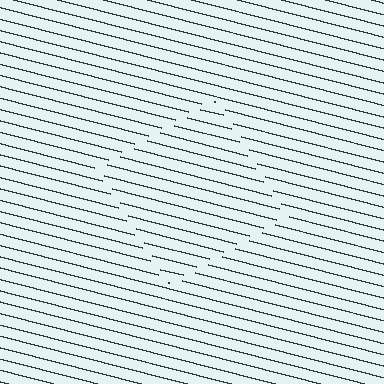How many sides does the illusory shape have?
4 sides — the line-ends trace a square.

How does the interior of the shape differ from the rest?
The interior of the shape contains the same grating, shifted by half a period — the contour is defined by the phase discontinuity where line-ends from the inner and outer gratings abut.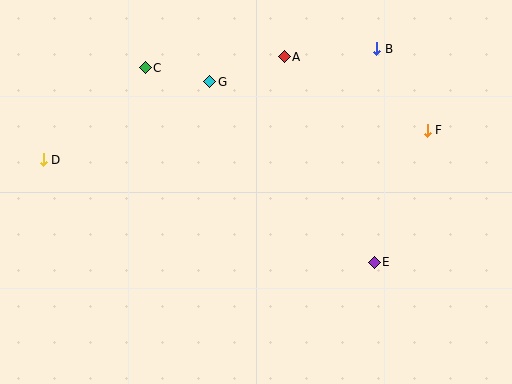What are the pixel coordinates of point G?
Point G is at (210, 82).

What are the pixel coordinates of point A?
Point A is at (284, 57).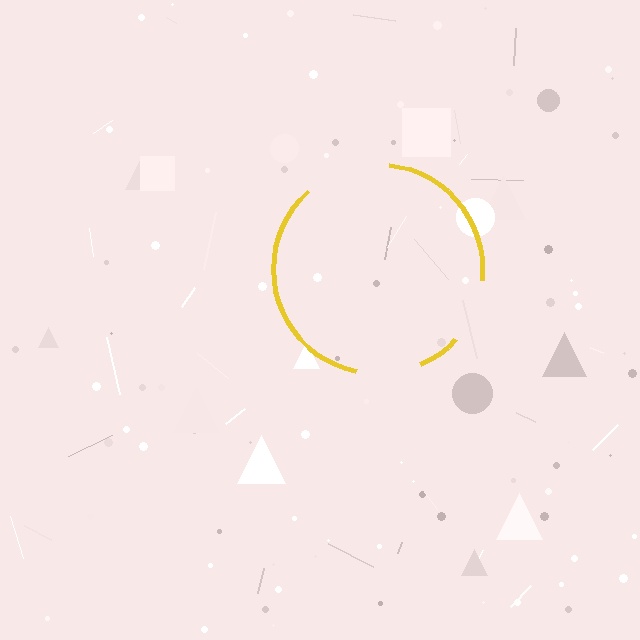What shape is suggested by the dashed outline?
The dashed outline suggests a circle.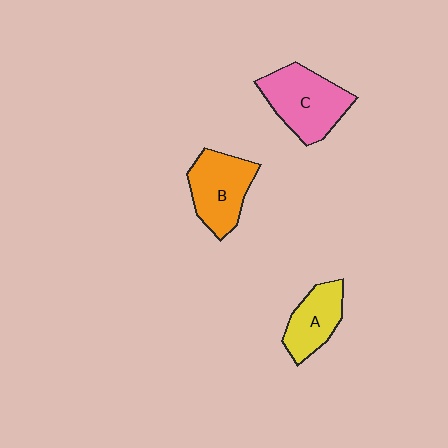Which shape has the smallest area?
Shape A (yellow).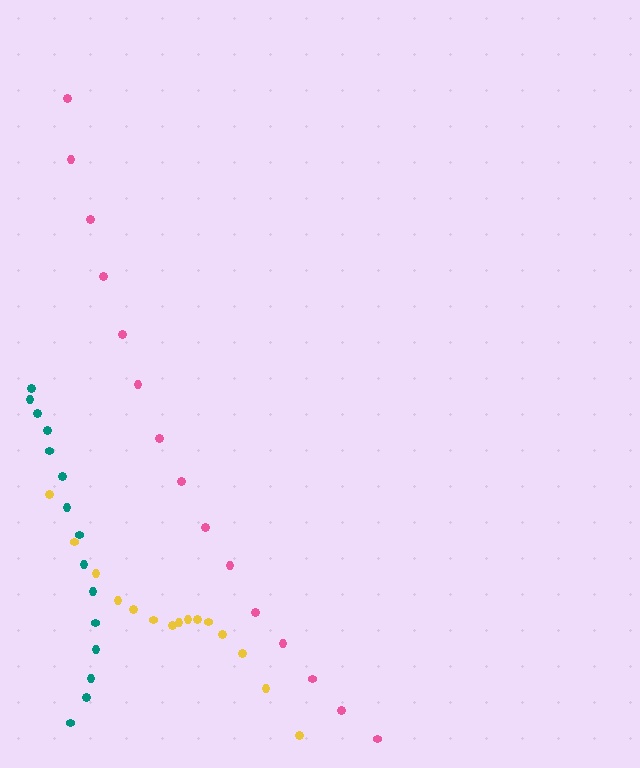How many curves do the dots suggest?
There are 3 distinct paths.